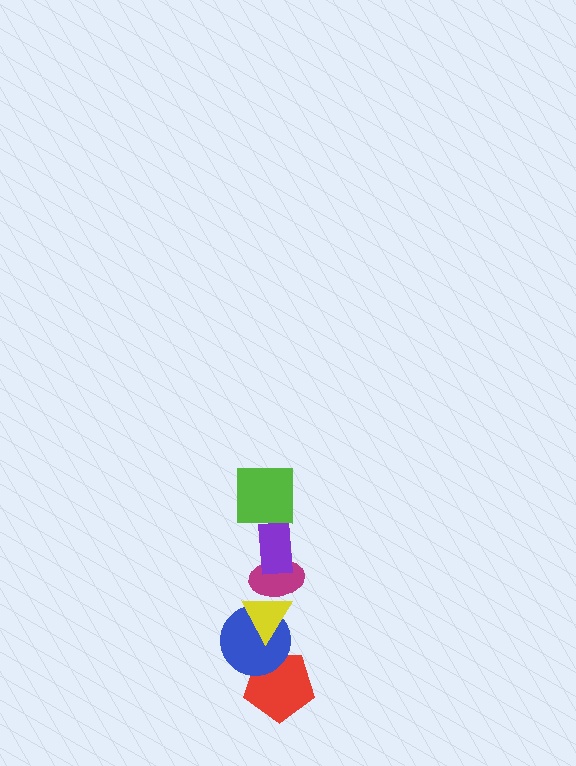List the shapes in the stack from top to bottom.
From top to bottom: the lime square, the purple rectangle, the magenta ellipse, the yellow triangle, the blue circle, the red pentagon.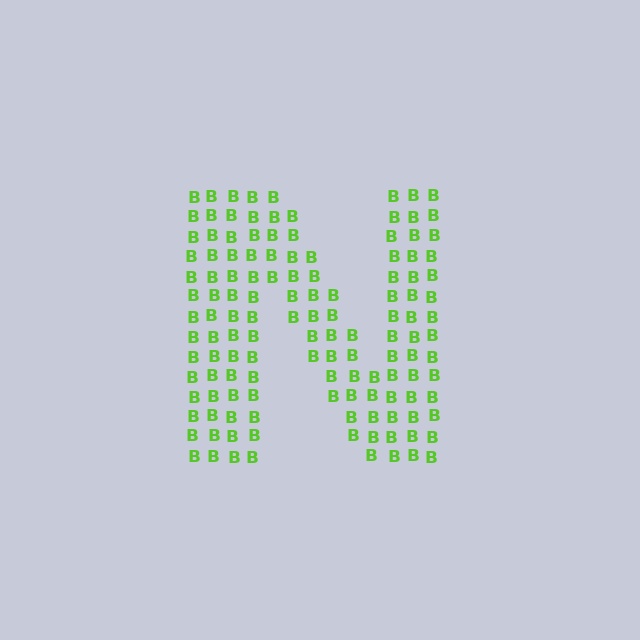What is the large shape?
The large shape is the letter N.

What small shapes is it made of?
It is made of small letter B's.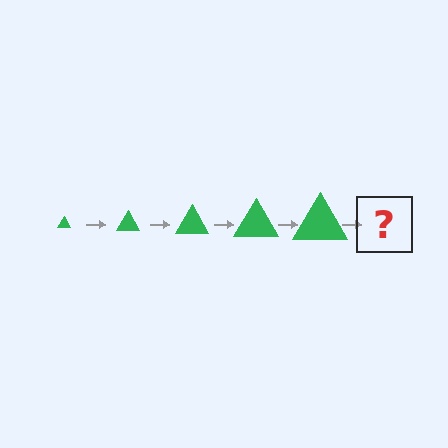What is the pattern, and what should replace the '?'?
The pattern is that the triangle gets progressively larger each step. The '?' should be a green triangle, larger than the previous one.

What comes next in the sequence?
The next element should be a green triangle, larger than the previous one.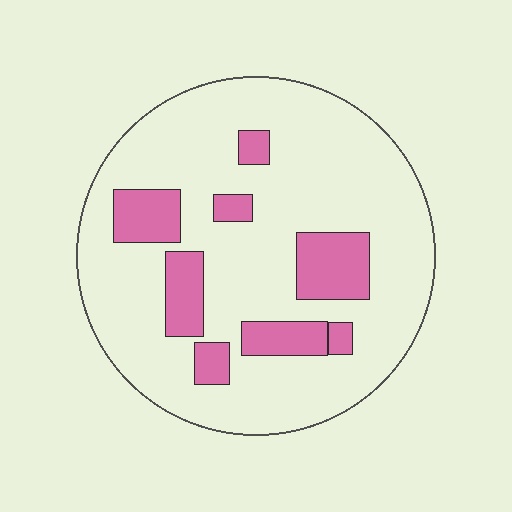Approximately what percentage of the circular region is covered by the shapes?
Approximately 20%.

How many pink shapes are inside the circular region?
8.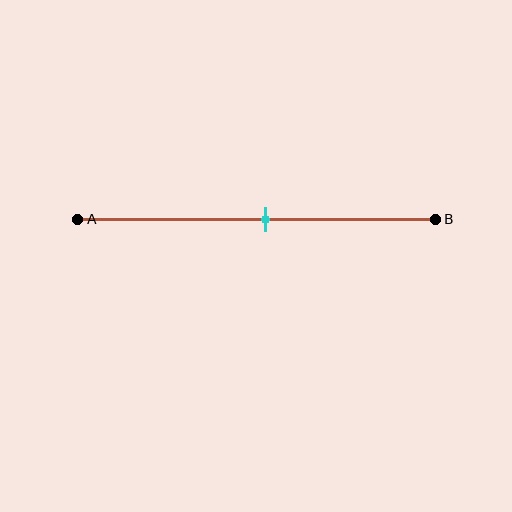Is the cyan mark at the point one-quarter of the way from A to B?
No, the mark is at about 55% from A, not at the 25% one-quarter point.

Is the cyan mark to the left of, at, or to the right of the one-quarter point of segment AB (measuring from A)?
The cyan mark is to the right of the one-quarter point of segment AB.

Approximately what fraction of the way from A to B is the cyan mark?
The cyan mark is approximately 55% of the way from A to B.